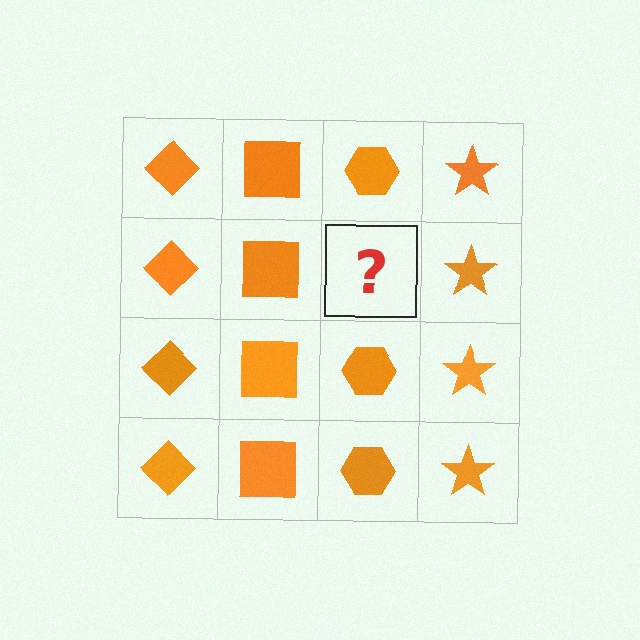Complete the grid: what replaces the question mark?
The question mark should be replaced with an orange hexagon.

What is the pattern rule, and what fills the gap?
The rule is that each column has a consistent shape. The gap should be filled with an orange hexagon.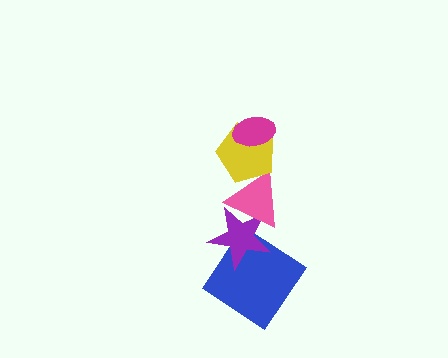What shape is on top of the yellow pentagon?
The magenta ellipse is on top of the yellow pentagon.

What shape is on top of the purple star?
The pink triangle is on top of the purple star.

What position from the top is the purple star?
The purple star is 4th from the top.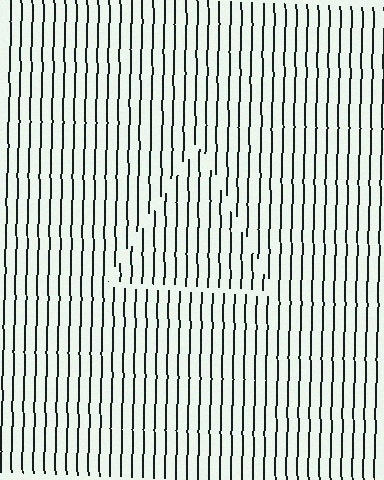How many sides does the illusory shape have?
3 sides — the line-ends trace a triangle.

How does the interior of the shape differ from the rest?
The interior of the shape contains the same grating, shifted by half a period — the contour is defined by the phase discontinuity where line-ends from the inner and outer gratings abut.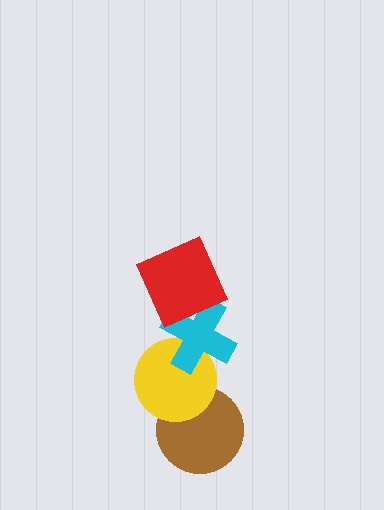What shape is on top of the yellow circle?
The cyan cross is on top of the yellow circle.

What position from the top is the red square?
The red square is 1st from the top.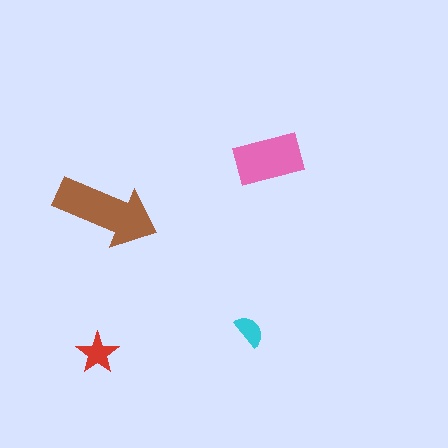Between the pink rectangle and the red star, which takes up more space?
The pink rectangle.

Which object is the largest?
The brown arrow.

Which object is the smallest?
The cyan semicircle.